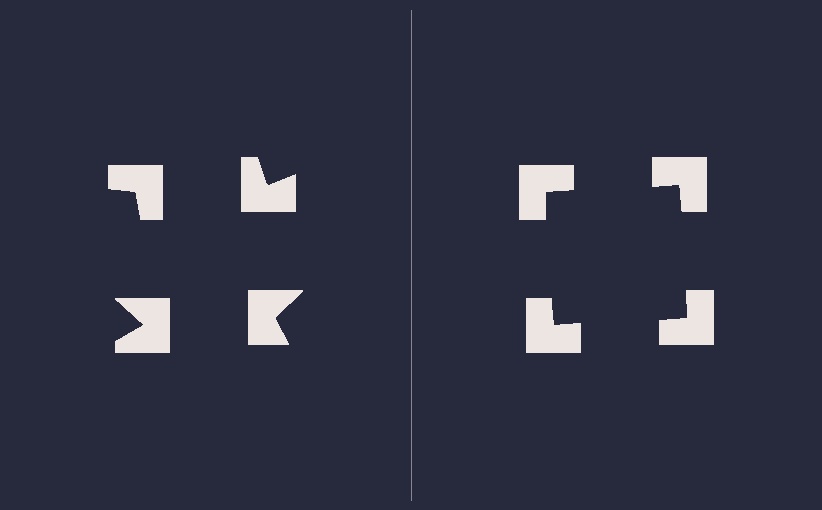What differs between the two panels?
The notched squares are positioned identically on both sides; only the wedge orientations differ. On the right they align to a square; on the left they are misaligned.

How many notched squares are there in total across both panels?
8 — 4 on each side.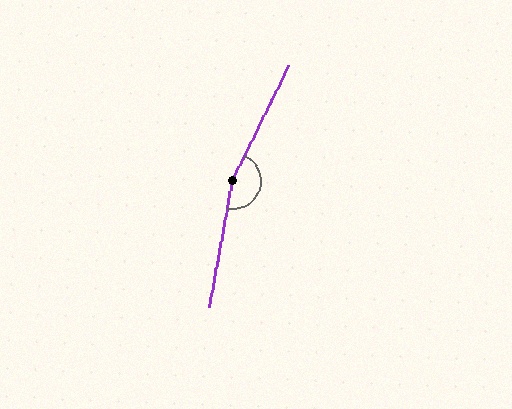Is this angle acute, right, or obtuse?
It is obtuse.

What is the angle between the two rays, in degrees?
Approximately 164 degrees.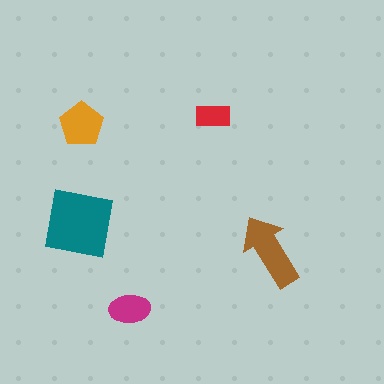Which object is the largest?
The teal square.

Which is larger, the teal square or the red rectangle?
The teal square.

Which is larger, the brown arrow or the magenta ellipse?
The brown arrow.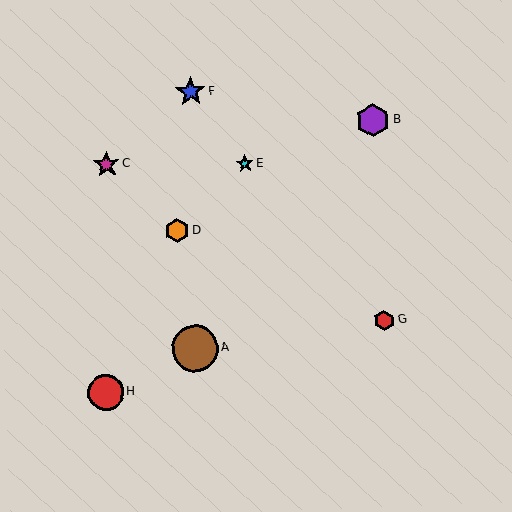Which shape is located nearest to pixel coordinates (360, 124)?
The purple hexagon (labeled B) at (373, 120) is nearest to that location.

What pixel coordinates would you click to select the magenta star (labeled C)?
Click at (107, 164) to select the magenta star C.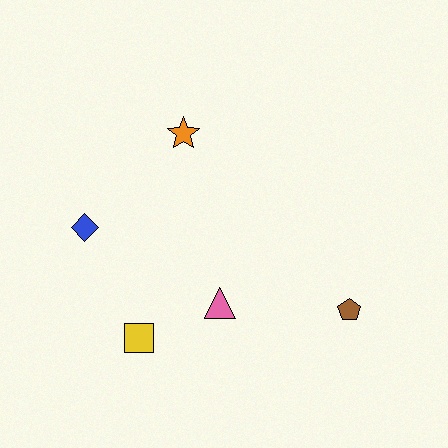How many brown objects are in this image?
There is 1 brown object.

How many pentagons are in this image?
There is 1 pentagon.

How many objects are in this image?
There are 5 objects.